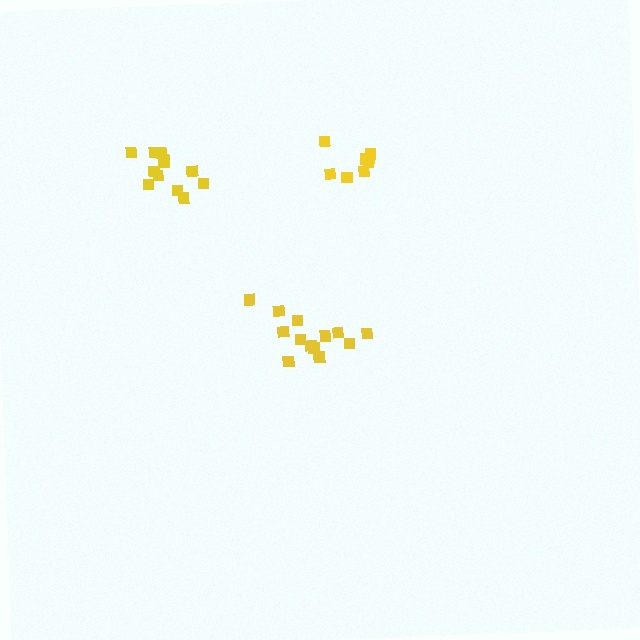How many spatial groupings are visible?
There are 3 spatial groupings.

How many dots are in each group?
Group 1: 13 dots, Group 2: 8 dots, Group 3: 13 dots (34 total).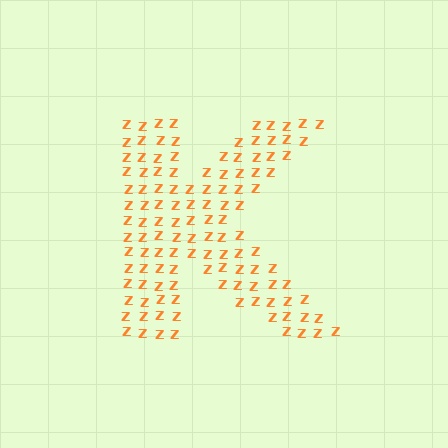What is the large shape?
The large shape is the letter K.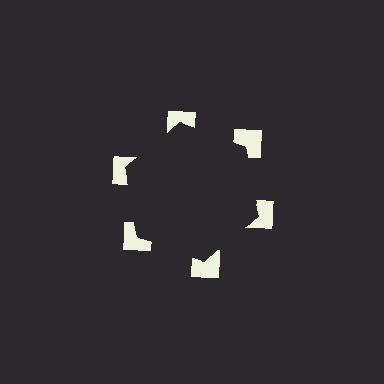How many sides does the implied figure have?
6 sides.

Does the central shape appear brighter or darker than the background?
It typically appears slightly darker than the background, even though no actual brightness change is drawn.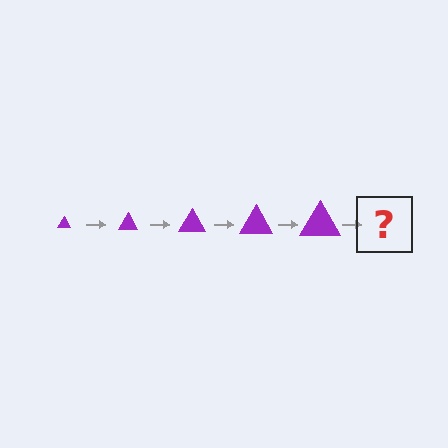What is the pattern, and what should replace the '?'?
The pattern is that the triangle gets progressively larger each step. The '?' should be a purple triangle, larger than the previous one.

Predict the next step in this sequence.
The next step is a purple triangle, larger than the previous one.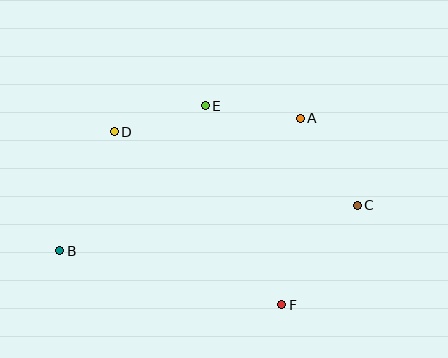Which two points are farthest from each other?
Points B and C are farthest from each other.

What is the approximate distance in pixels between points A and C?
The distance between A and C is approximately 104 pixels.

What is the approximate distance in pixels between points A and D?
The distance between A and D is approximately 187 pixels.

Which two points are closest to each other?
Points D and E are closest to each other.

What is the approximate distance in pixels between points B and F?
The distance between B and F is approximately 228 pixels.